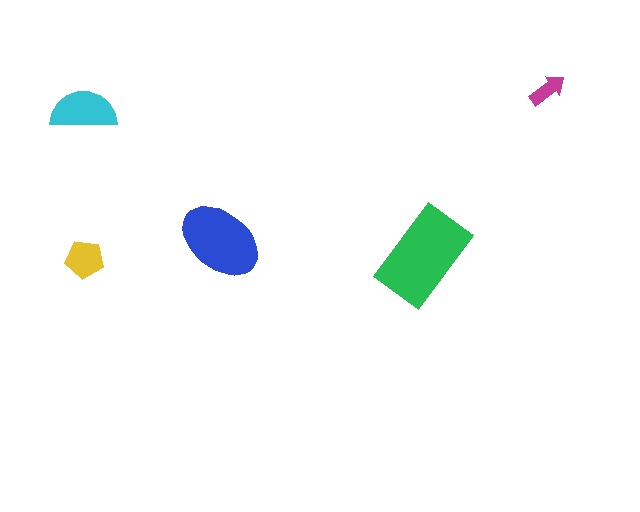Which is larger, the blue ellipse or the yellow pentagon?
The blue ellipse.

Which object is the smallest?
The magenta arrow.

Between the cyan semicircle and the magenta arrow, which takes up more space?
The cyan semicircle.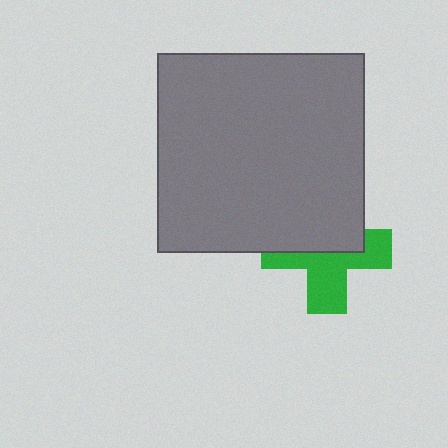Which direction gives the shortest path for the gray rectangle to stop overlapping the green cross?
Moving up gives the shortest separation.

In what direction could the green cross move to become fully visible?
The green cross could move down. That would shift it out from behind the gray rectangle entirely.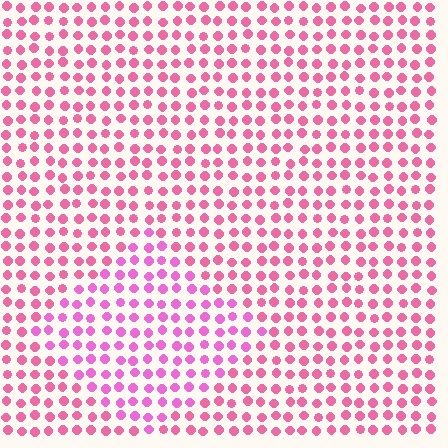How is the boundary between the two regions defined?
The boundary is defined purely by a slight shift in hue (about 24 degrees). Spacing, size, and orientation are identical on both sides.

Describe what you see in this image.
The image is filled with small pink elements in a uniform arrangement. A diamond-shaped region is visible where the elements are tinted to a slightly different hue, forming a subtle color boundary.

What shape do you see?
I see a diamond.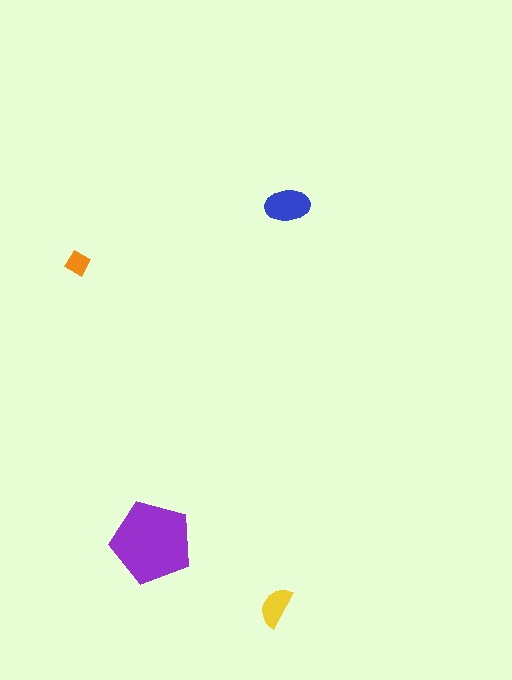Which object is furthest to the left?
The orange diamond is leftmost.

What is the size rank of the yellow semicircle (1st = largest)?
3rd.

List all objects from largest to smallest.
The purple pentagon, the blue ellipse, the yellow semicircle, the orange diamond.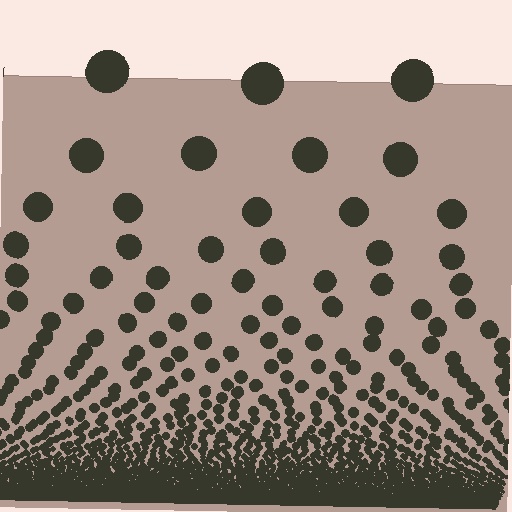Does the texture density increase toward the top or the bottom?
Density increases toward the bottom.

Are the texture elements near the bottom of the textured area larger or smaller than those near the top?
Smaller. The gradient is inverted — elements near the bottom are smaller and denser.